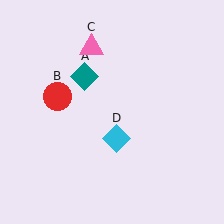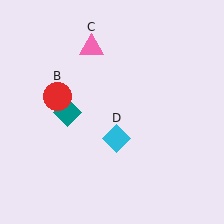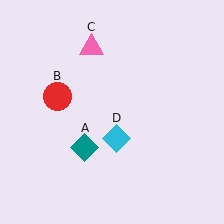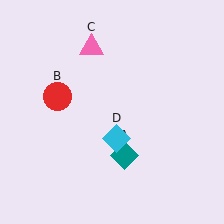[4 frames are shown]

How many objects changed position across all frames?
1 object changed position: teal diamond (object A).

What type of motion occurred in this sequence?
The teal diamond (object A) rotated counterclockwise around the center of the scene.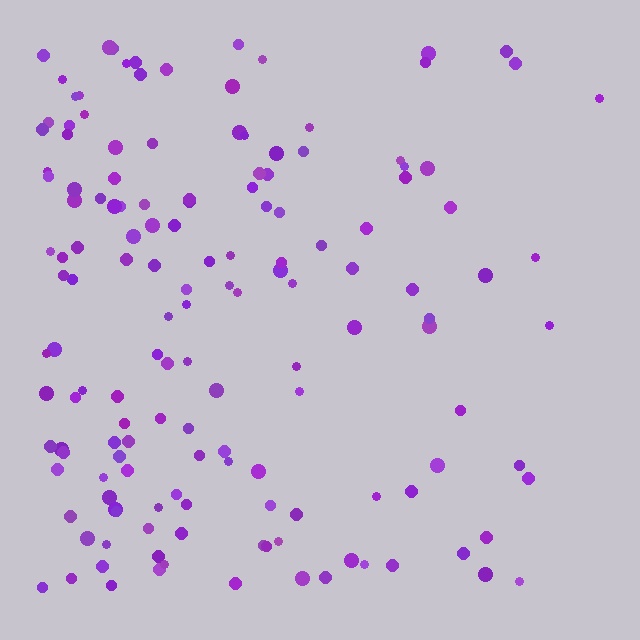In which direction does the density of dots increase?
From right to left, with the left side densest.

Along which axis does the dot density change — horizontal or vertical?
Horizontal.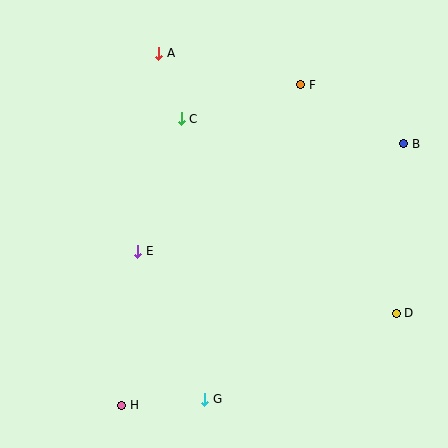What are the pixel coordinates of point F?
Point F is at (301, 85).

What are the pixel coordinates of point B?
Point B is at (404, 144).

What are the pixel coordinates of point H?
Point H is at (122, 405).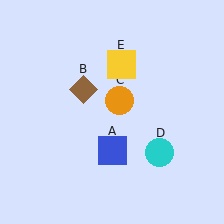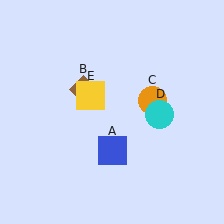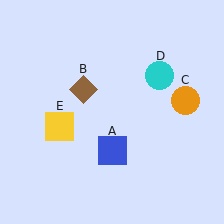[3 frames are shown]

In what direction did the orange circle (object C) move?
The orange circle (object C) moved right.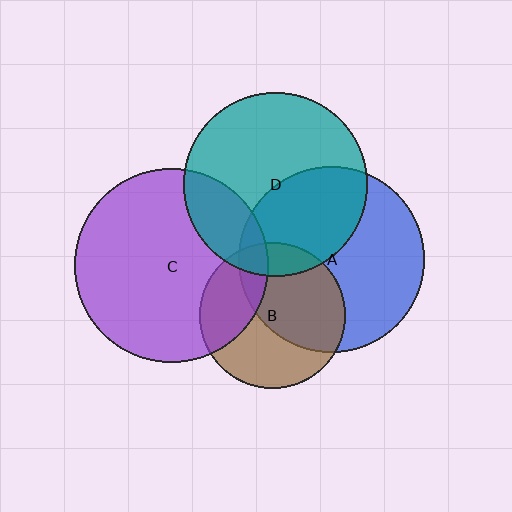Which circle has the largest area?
Circle C (purple).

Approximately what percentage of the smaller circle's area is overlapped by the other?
Approximately 15%.